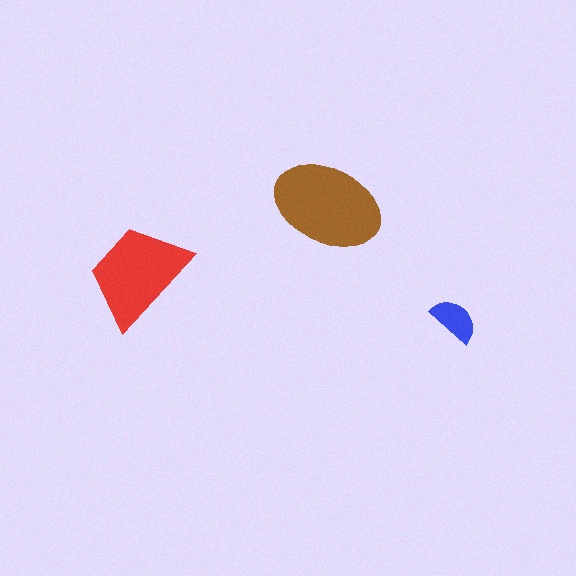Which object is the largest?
The brown ellipse.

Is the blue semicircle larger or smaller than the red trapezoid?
Smaller.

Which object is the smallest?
The blue semicircle.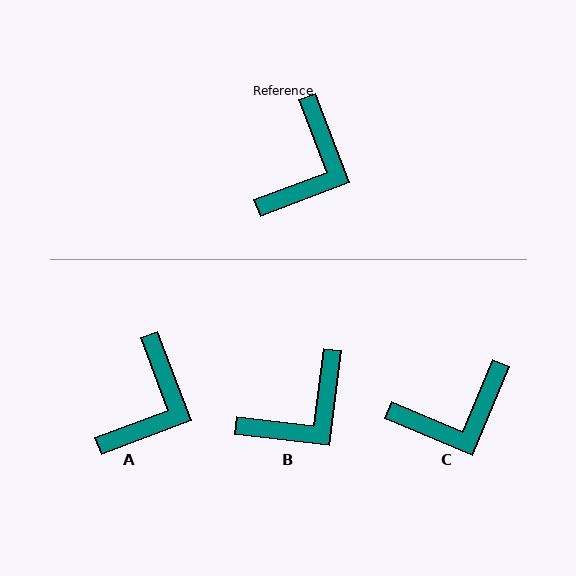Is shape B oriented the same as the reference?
No, it is off by about 27 degrees.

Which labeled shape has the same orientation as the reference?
A.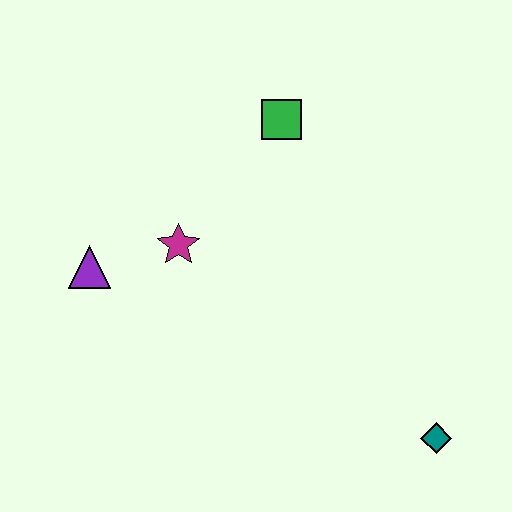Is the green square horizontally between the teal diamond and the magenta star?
Yes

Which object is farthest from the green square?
The teal diamond is farthest from the green square.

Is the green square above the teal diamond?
Yes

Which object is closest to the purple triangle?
The magenta star is closest to the purple triangle.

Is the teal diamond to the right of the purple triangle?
Yes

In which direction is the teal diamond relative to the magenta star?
The teal diamond is to the right of the magenta star.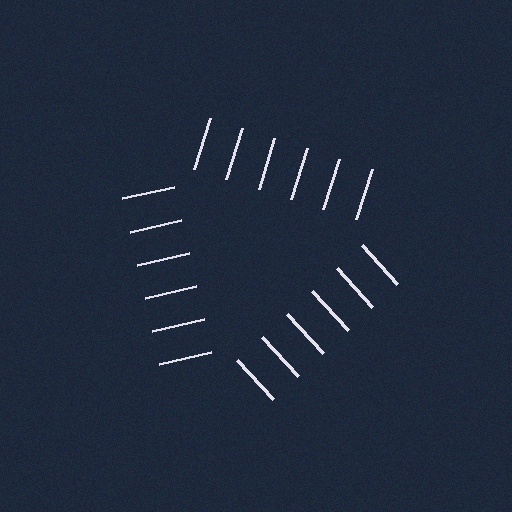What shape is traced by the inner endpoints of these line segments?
An illusory triangle — the line segments terminate on its edges but no continuous stroke is drawn.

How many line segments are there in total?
18 — 6 along each of the 3 edges.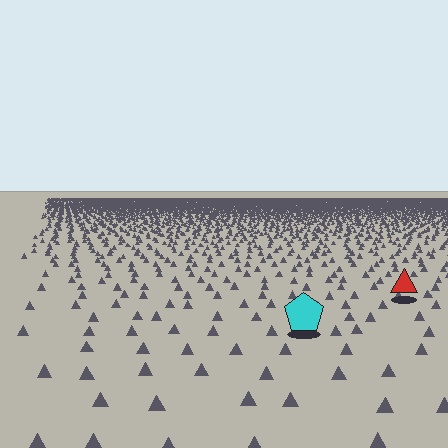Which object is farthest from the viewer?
The red triangle is farthest from the viewer. It appears smaller and the ground texture around it is denser.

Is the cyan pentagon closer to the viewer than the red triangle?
Yes. The cyan pentagon is closer — you can tell from the texture gradient: the ground texture is coarser near it.